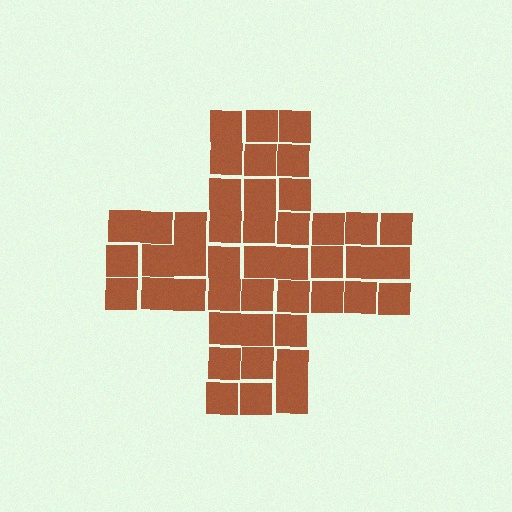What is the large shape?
The large shape is a cross.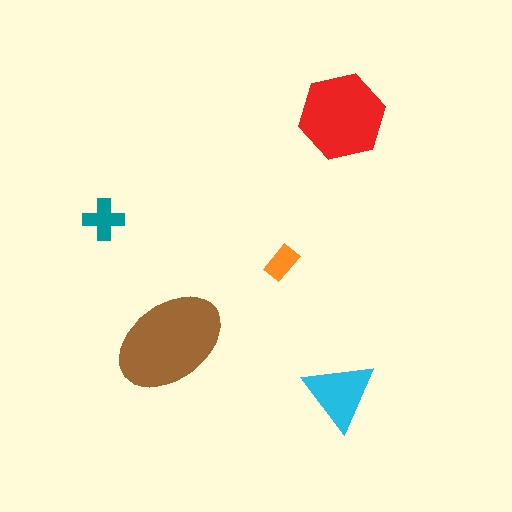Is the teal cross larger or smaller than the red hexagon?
Smaller.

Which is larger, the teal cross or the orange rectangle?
The teal cross.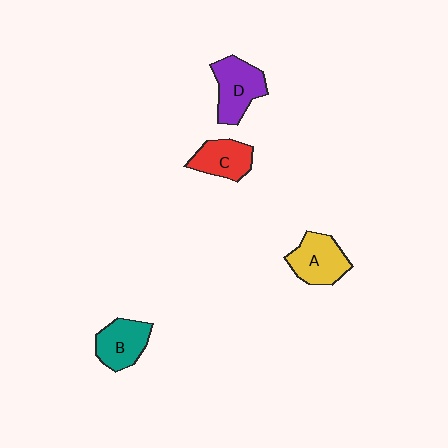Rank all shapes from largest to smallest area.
From largest to smallest: D (purple), A (yellow), B (teal), C (red).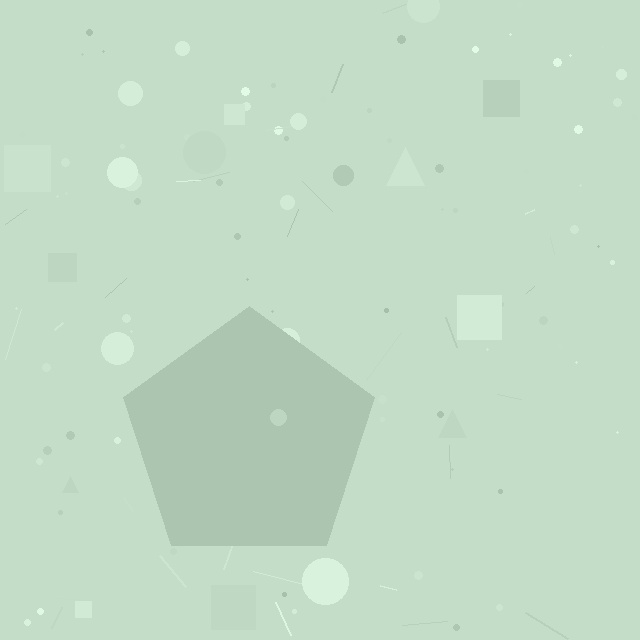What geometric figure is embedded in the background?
A pentagon is embedded in the background.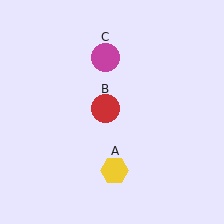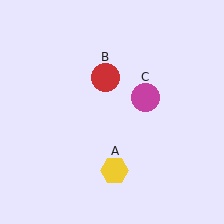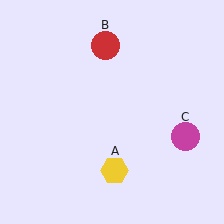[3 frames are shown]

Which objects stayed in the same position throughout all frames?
Yellow hexagon (object A) remained stationary.